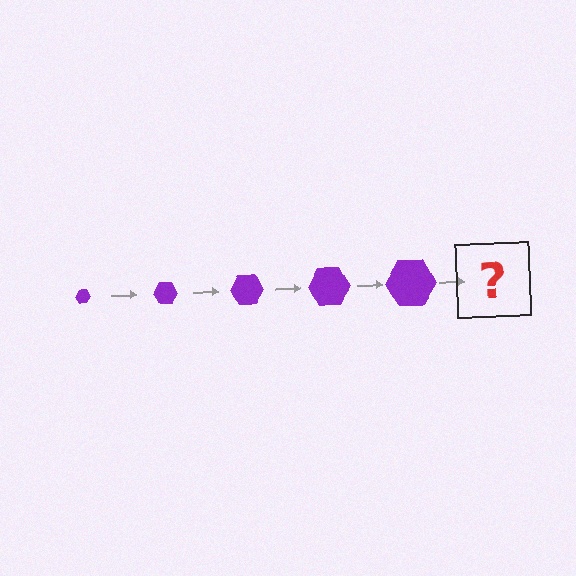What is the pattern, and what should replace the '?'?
The pattern is that the hexagon gets progressively larger each step. The '?' should be a purple hexagon, larger than the previous one.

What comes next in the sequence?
The next element should be a purple hexagon, larger than the previous one.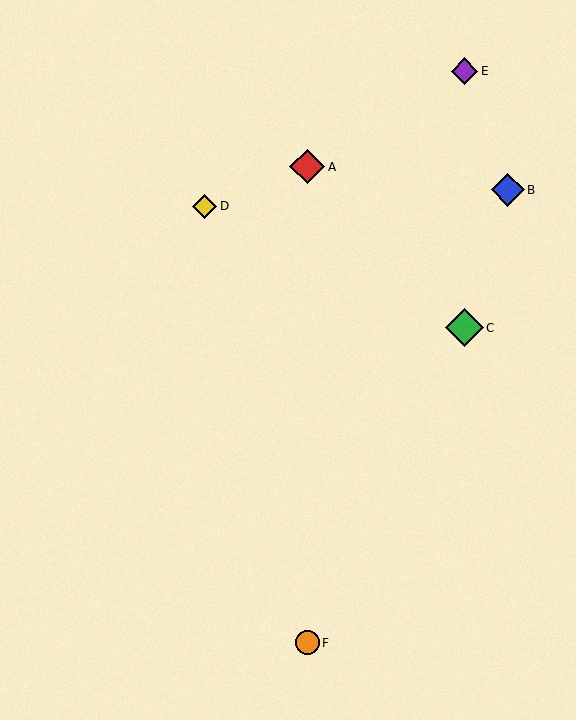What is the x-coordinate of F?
Object F is at x≈307.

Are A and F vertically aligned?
Yes, both are at x≈307.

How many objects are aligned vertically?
2 objects (A, F) are aligned vertically.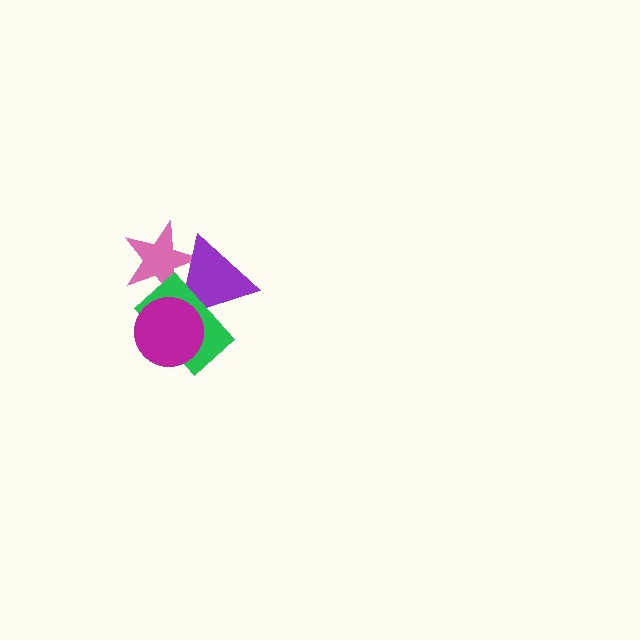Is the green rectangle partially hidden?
Yes, it is partially covered by another shape.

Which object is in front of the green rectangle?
The magenta circle is in front of the green rectangle.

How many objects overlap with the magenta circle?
2 objects overlap with the magenta circle.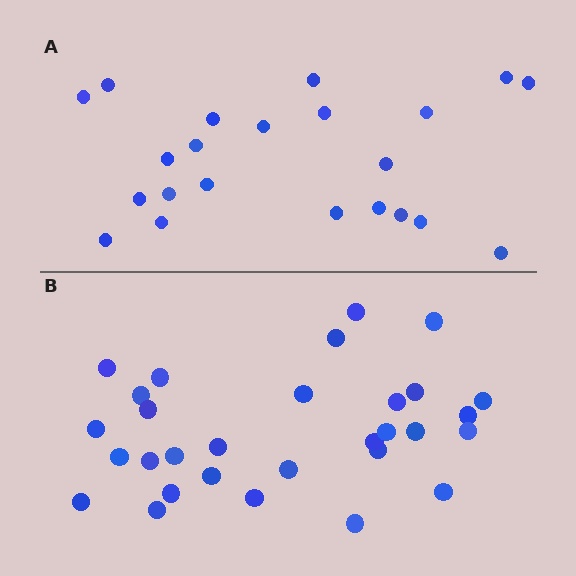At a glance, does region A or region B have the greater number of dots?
Region B (the bottom region) has more dots.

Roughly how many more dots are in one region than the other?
Region B has roughly 8 or so more dots than region A.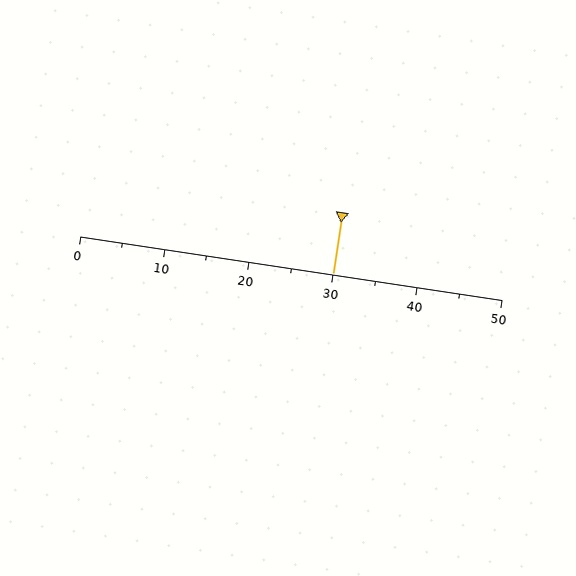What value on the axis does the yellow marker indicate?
The marker indicates approximately 30.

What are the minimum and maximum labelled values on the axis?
The axis runs from 0 to 50.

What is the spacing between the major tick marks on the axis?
The major ticks are spaced 10 apart.